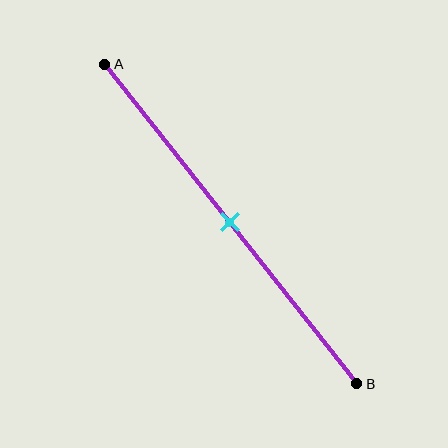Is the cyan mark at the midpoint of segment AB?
Yes, the mark is approximately at the midpoint.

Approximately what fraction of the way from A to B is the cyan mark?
The cyan mark is approximately 50% of the way from A to B.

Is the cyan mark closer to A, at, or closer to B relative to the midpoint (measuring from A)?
The cyan mark is approximately at the midpoint of segment AB.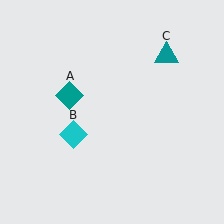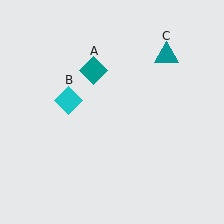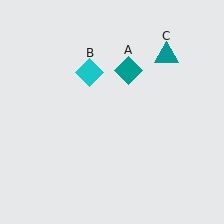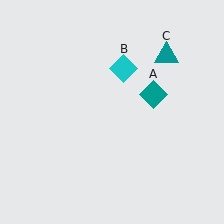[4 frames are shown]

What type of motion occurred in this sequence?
The teal diamond (object A), cyan diamond (object B) rotated clockwise around the center of the scene.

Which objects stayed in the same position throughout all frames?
Teal triangle (object C) remained stationary.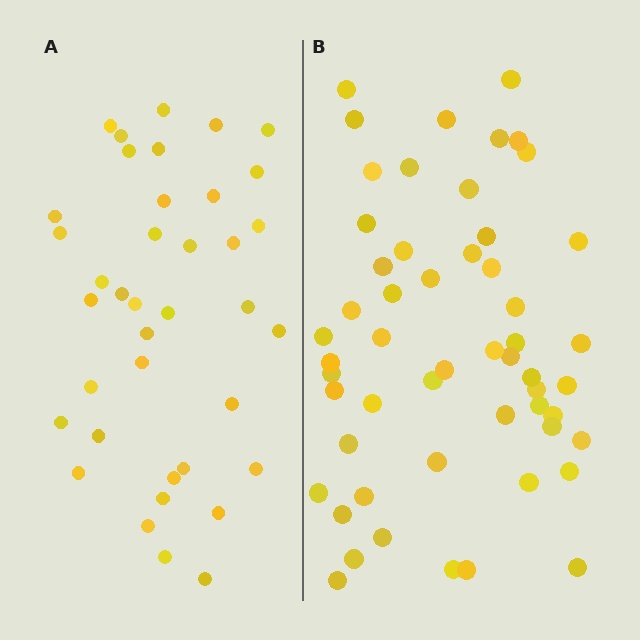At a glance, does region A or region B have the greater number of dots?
Region B (the right region) has more dots.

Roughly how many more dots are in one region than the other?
Region B has approximately 15 more dots than region A.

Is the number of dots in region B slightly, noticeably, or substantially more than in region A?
Region B has noticeably more, but not dramatically so. The ratio is roughly 1.4 to 1.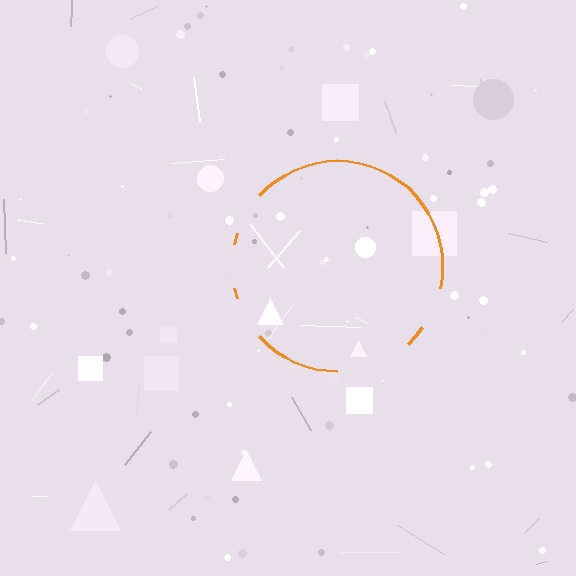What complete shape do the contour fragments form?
The contour fragments form a circle.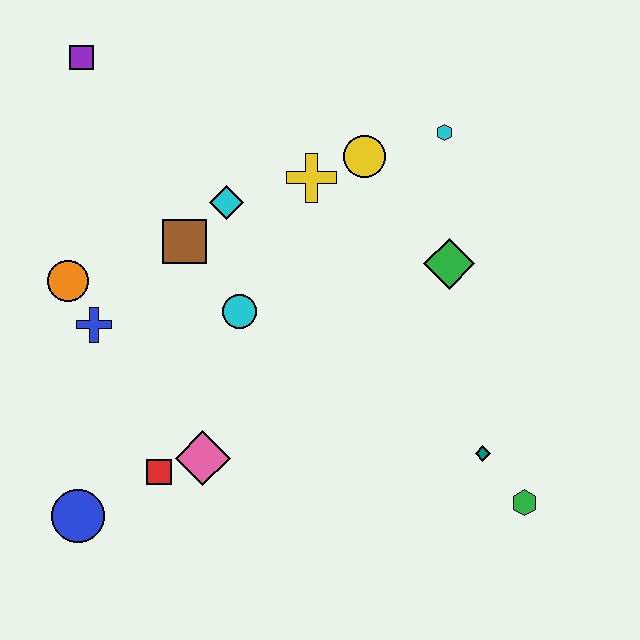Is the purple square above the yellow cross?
Yes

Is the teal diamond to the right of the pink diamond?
Yes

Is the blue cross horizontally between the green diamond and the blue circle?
Yes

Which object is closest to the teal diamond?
The green hexagon is closest to the teal diamond.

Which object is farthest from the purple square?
The green hexagon is farthest from the purple square.